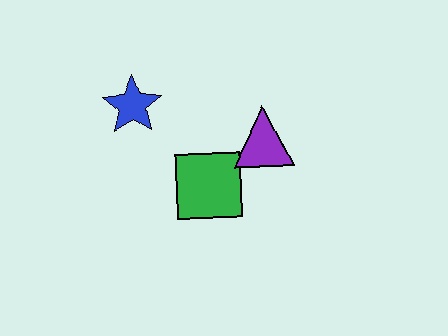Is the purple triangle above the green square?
Yes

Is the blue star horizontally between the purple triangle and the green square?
No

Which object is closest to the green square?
The purple triangle is closest to the green square.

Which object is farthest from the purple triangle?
The blue star is farthest from the purple triangle.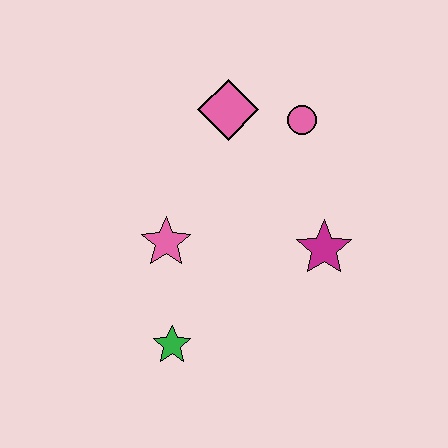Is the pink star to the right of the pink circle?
No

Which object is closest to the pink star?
The green star is closest to the pink star.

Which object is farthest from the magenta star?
The green star is farthest from the magenta star.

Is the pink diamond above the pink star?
Yes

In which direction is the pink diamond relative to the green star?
The pink diamond is above the green star.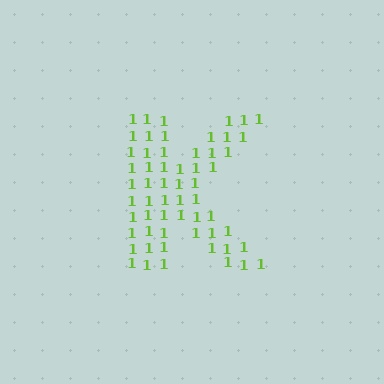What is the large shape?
The large shape is the letter K.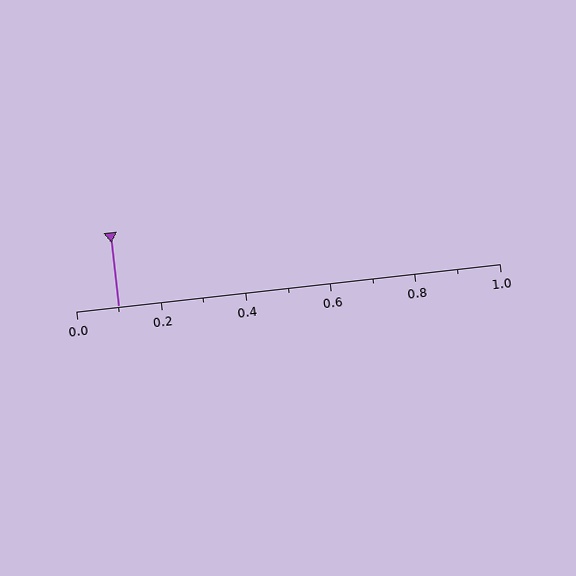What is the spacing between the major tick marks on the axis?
The major ticks are spaced 0.2 apart.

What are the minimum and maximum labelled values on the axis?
The axis runs from 0.0 to 1.0.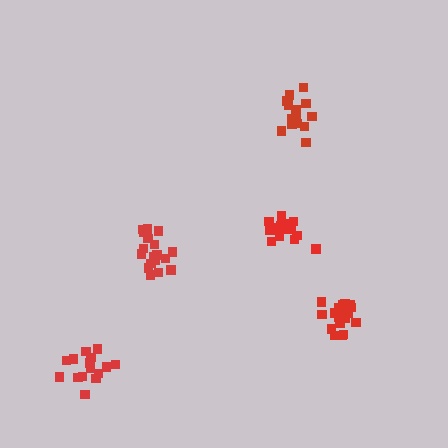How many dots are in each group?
Group 1: 19 dots, Group 2: 19 dots, Group 3: 14 dots, Group 4: 15 dots, Group 5: 16 dots (83 total).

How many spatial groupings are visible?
There are 5 spatial groupings.